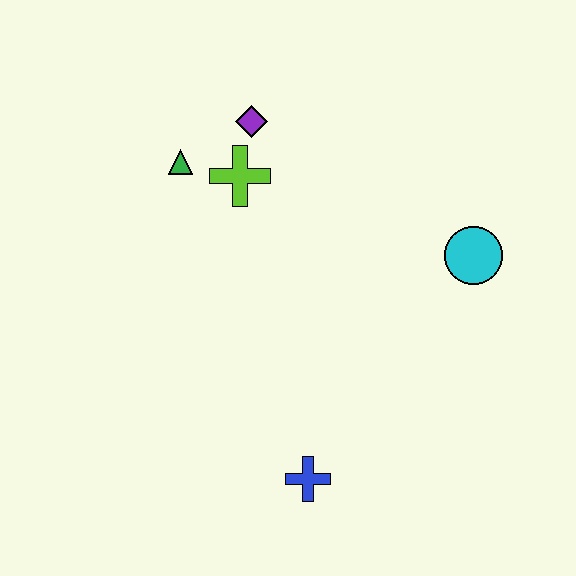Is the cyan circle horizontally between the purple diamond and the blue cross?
No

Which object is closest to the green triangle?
The lime cross is closest to the green triangle.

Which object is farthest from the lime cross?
The blue cross is farthest from the lime cross.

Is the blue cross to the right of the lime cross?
Yes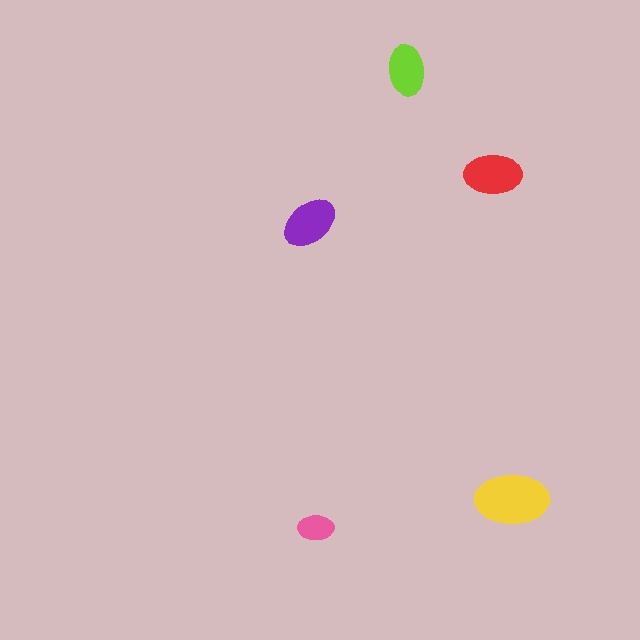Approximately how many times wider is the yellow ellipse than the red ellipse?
About 1.5 times wider.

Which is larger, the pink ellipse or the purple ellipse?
The purple one.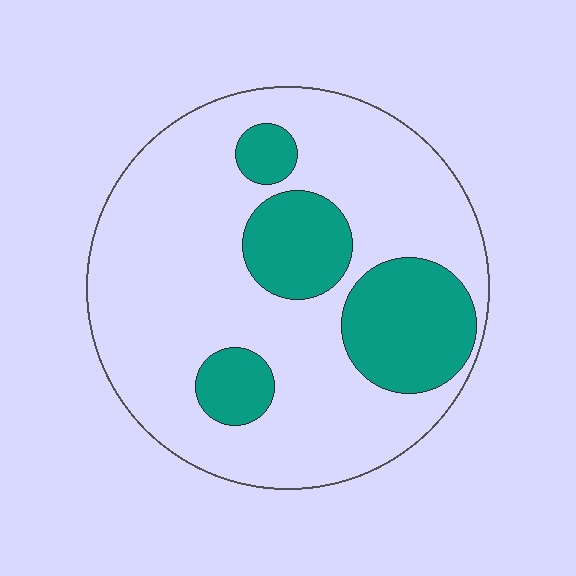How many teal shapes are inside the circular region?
4.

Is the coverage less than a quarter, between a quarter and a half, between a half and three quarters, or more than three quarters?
Between a quarter and a half.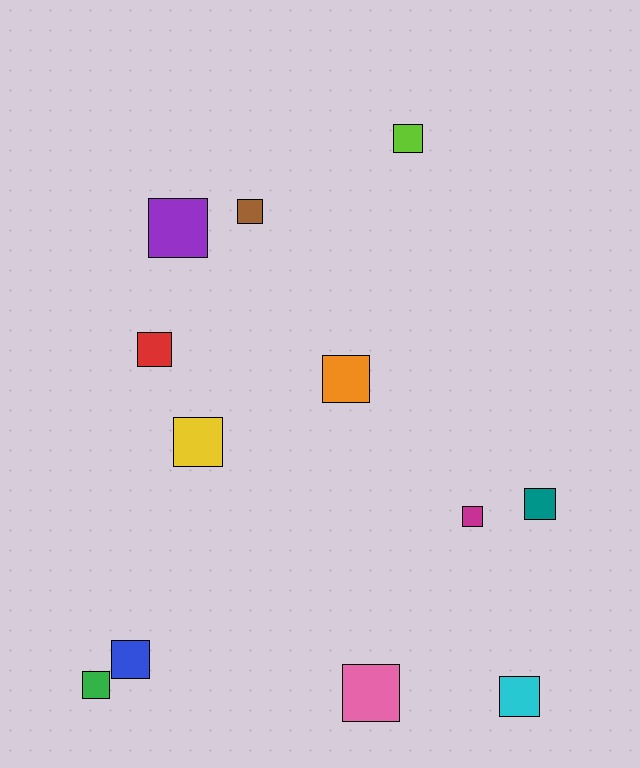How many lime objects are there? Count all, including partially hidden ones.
There is 1 lime object.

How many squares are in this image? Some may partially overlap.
There are 12 squares.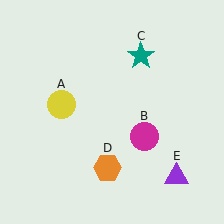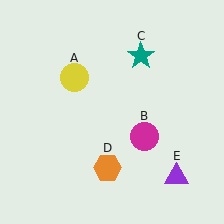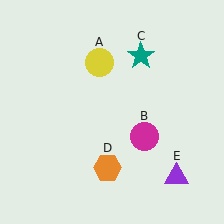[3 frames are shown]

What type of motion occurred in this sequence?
The yellow circle (object A) rotated clockwise around the center of the scene.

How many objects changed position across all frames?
1 object changed position: yellow circle (object A).